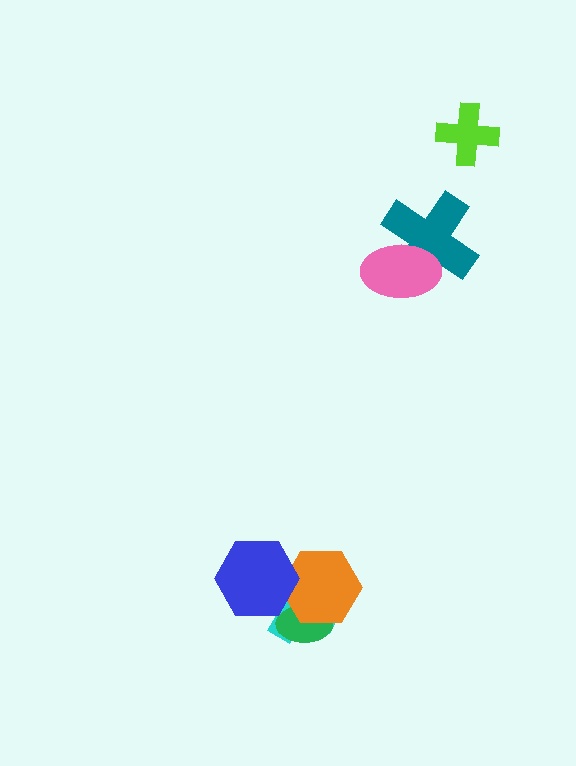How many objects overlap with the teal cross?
1 object overlaps with the teal cross.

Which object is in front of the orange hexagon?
The blue hexagon is in front of the orange hexagon.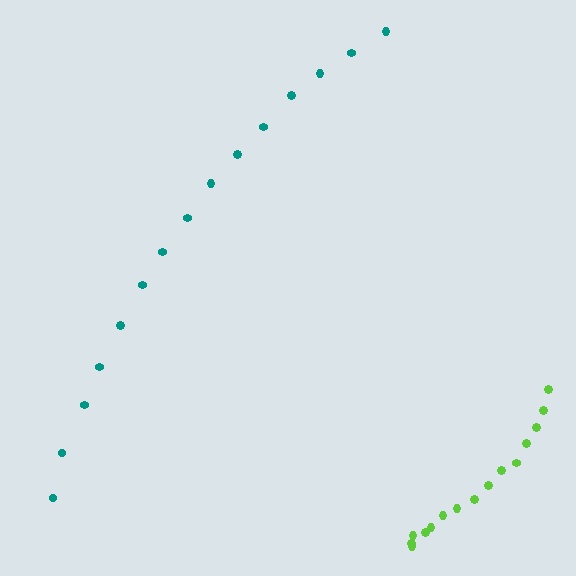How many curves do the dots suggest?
There are 2 distinct paths.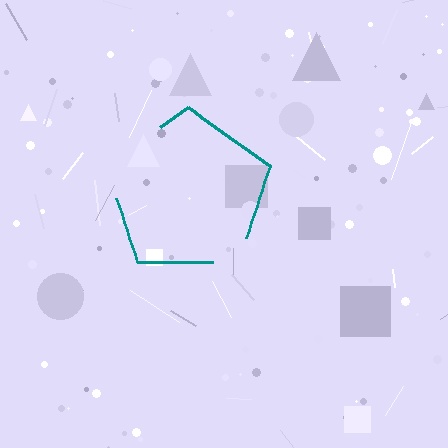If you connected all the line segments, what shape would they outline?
They would outline a pentagon.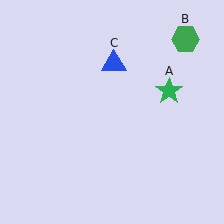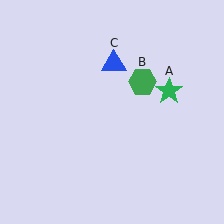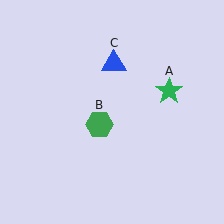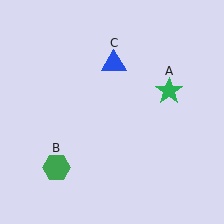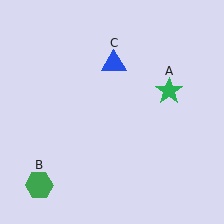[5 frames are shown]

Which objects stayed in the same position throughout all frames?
Green star (object A) and blue triangle (object C) remained stationary.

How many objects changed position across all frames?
1 object changed position: green hexagon (object B).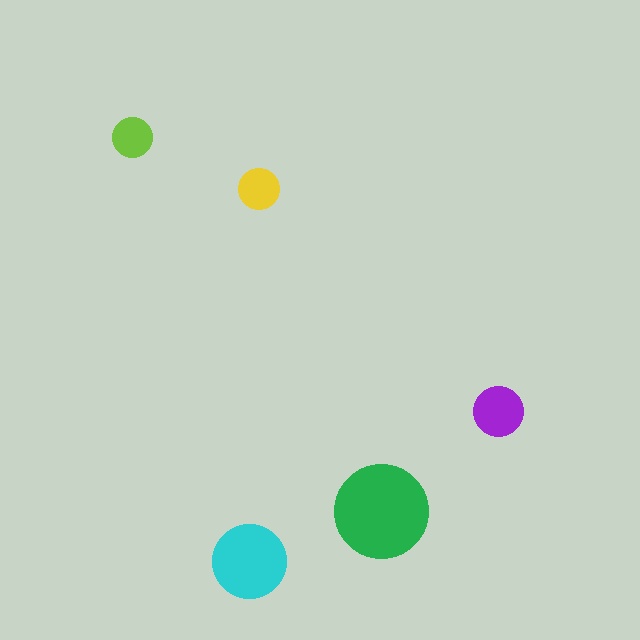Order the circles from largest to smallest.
the green one, the cyan one, the purple one, the yellow one, the lime one.